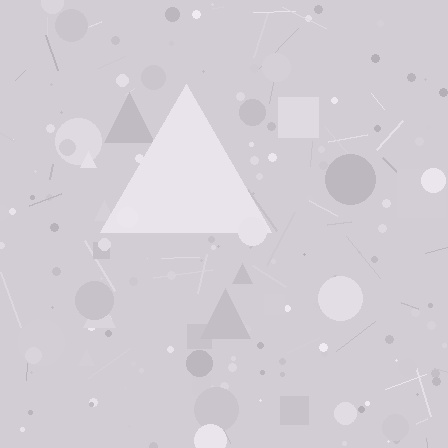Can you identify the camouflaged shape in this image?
The camouflaged shape is a triangle.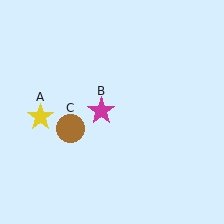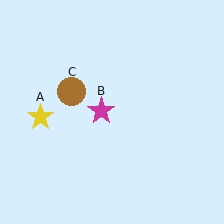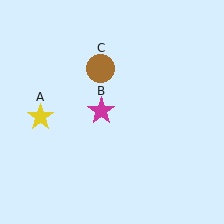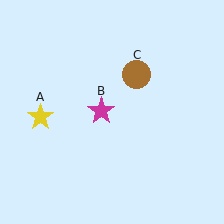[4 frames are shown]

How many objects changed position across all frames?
1 object changed position: brown circle (object C).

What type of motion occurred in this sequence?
The brown circle (object C) rotated clockwise around the center of the scene.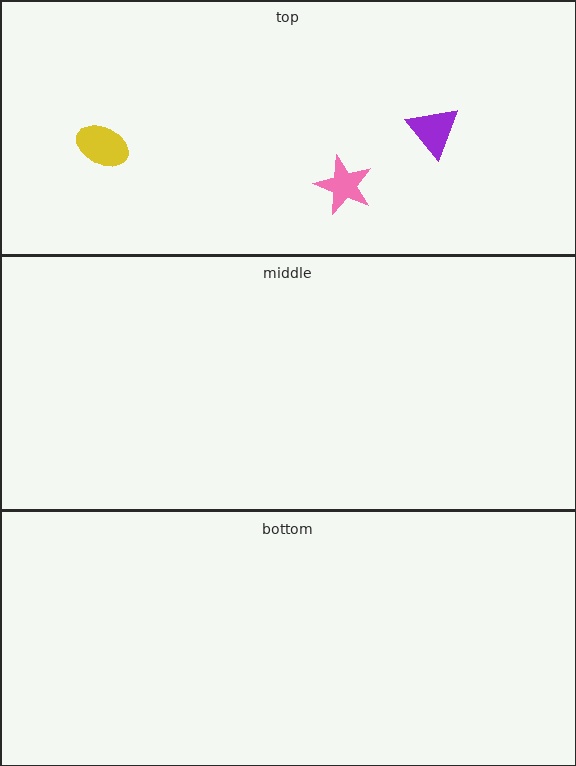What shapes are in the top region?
The pink star, the yellow ellipse, the purple triangle.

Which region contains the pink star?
The top region.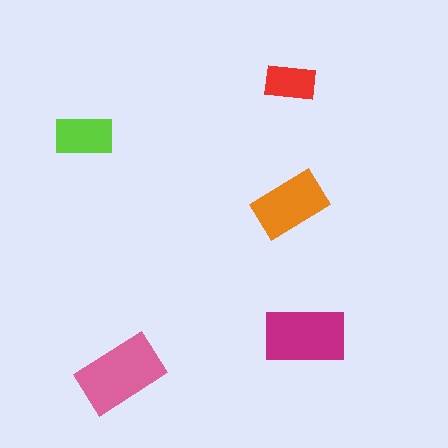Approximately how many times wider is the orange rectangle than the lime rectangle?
About 1.5 times wider.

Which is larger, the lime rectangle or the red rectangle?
The lime one.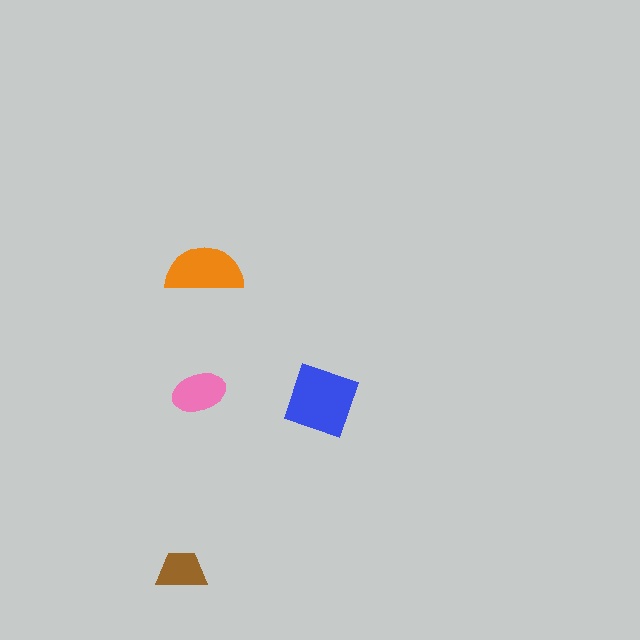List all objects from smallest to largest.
The brown trapezoid, the pink ellipse, the orange semicircle, the blue diamond.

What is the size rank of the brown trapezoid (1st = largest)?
4th.